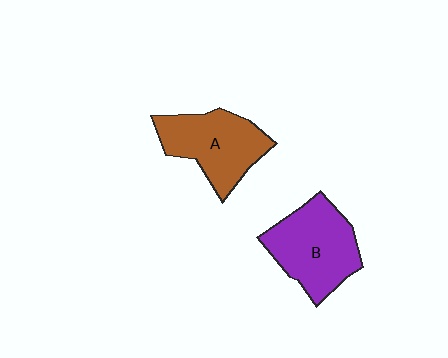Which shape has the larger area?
Shape B (purple).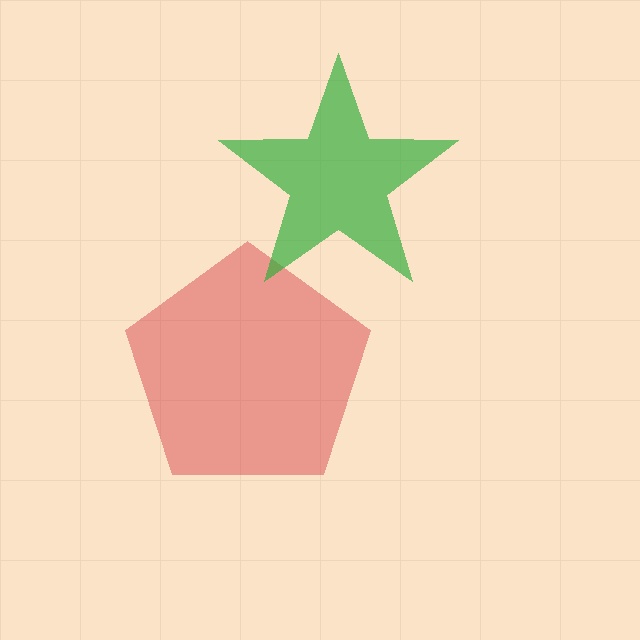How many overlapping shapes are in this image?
There are 2 overlapping shapes in the image.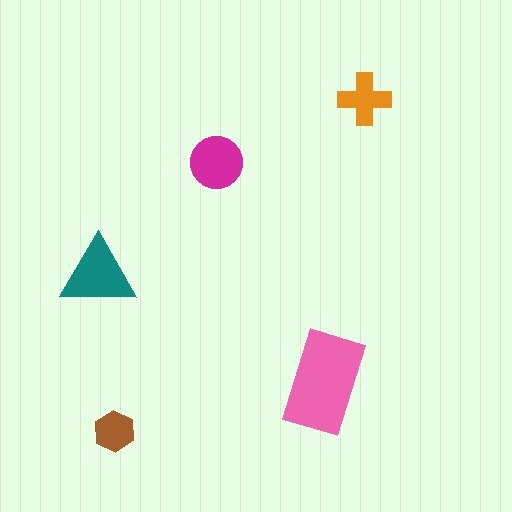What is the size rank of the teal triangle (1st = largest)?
2nd.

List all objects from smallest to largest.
The brown hexagon, the orange cross, the magenta circle, the teal triangle, the pink rectangle.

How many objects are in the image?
There are 5 objects in the image.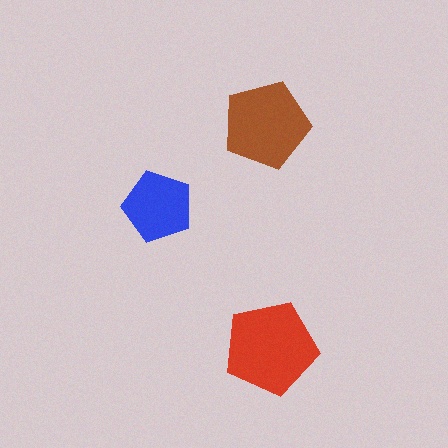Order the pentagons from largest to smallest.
the red one, the brown one, the blue one.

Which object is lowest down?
The red pentagon is bottommost.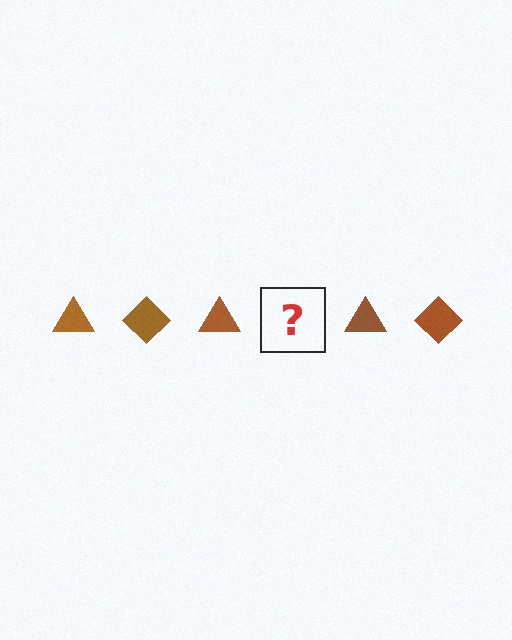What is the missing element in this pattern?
The missing element is a brown diamond.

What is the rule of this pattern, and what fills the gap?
The rule is that the pattern cycles through triangle, diamond shapes in brown. The gap should be filled with a brown diamond.